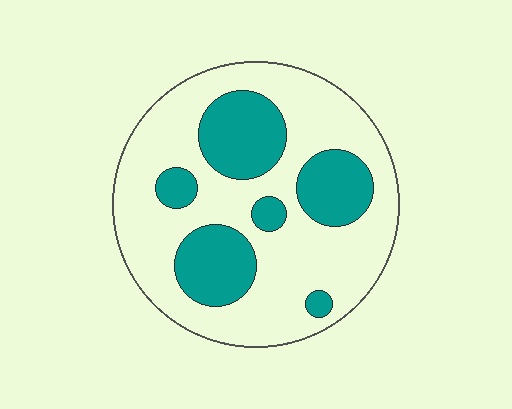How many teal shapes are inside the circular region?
6.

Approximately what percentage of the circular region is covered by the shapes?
Approximately 30%.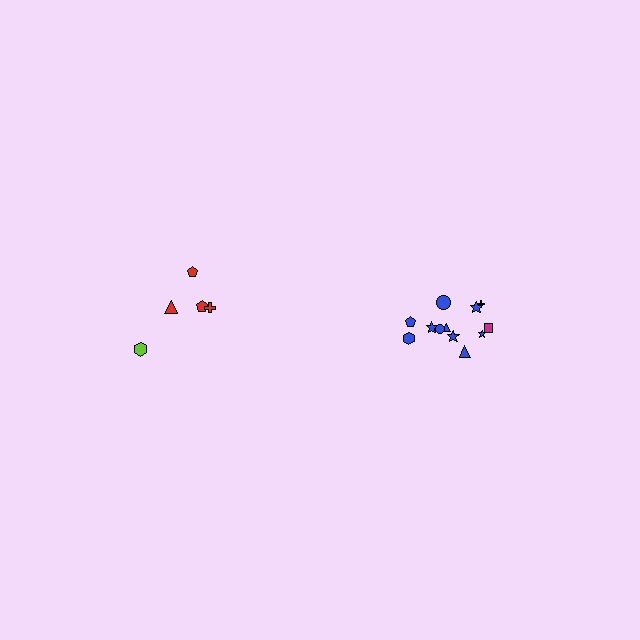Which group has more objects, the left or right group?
The right group.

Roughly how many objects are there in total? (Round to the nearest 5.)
Roughly 15 objects in total.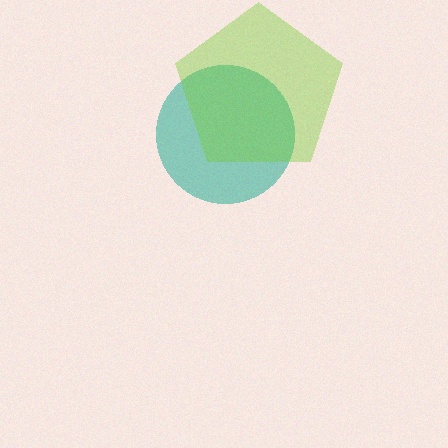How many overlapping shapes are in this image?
There are 2 overlapping shapes in the image.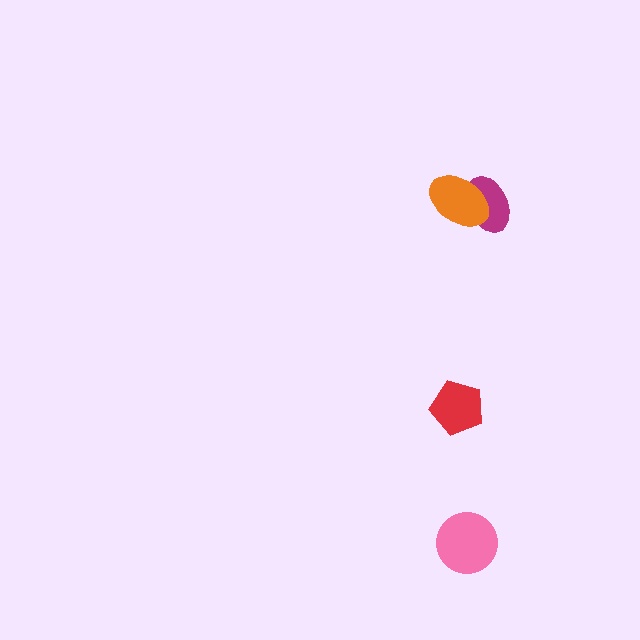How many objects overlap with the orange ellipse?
1 object overlaps with the orange ellipse.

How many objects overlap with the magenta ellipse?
1 object overlaps with the magenta ellipse.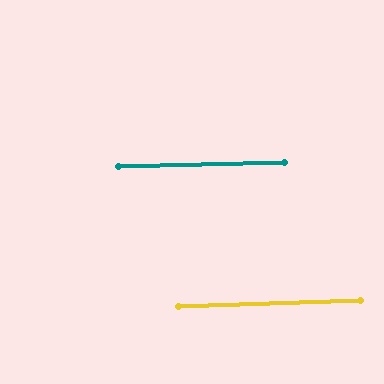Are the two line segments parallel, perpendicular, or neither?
Parallel — their directions differ by only 0.6°.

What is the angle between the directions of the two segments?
Approximately 1 degree.